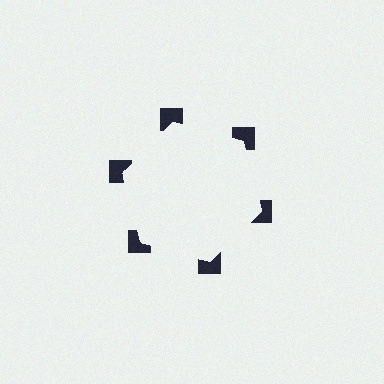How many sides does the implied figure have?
6 sides.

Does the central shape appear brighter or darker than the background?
It typically appears slightly brighter than the background, even though no actual brightness change is drawn.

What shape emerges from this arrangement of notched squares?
An illusory hexagon — its edges are inferred from the aligned wedge cuts in the notched squares, not physically drawn.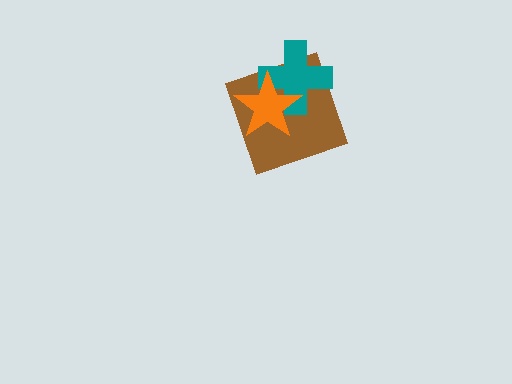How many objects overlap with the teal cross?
2 objects overlap with the teal cross.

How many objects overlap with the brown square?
2 objects overlap with the brown square.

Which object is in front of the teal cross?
The orange star is in front of the teal cross.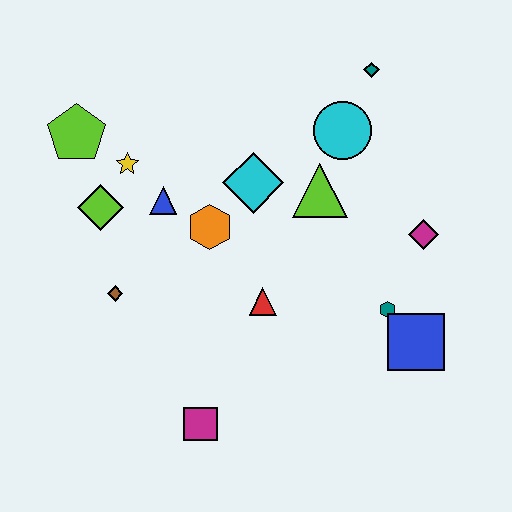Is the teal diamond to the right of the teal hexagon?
No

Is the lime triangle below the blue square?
No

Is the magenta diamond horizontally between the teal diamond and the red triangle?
No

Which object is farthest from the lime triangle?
The magenta square is farthest from the lime triangle.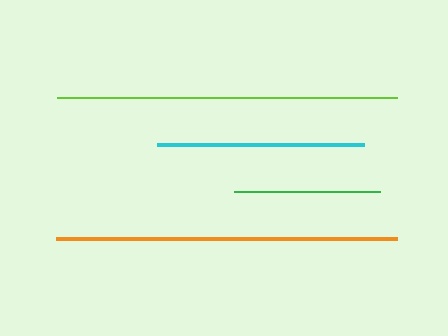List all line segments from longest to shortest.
From longest to shortest: orange, lime, cyan, green.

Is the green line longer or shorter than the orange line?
The orange line is longer than the green line.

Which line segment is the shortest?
The green line is the shortest at approximately 146 pixels.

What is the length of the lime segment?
The lime segment is approximately 340 pixels long.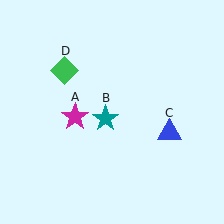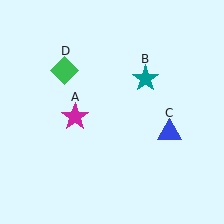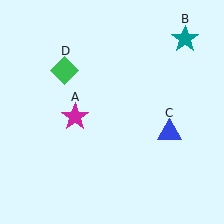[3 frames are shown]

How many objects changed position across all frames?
1 object changed position: teal star (object B).